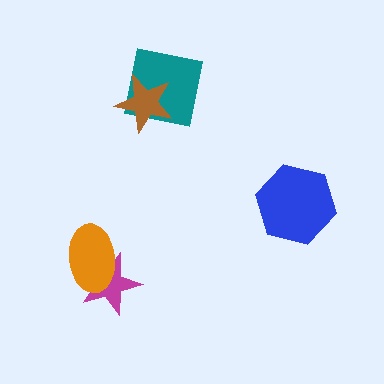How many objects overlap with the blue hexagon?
0 objects overlap with the blue hexagon.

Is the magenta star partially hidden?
Yes, it is partially covered by another shape.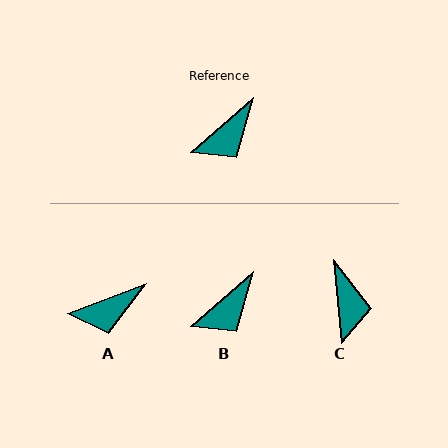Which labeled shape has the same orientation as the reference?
B.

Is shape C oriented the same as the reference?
No, it is off by about 54 degrees.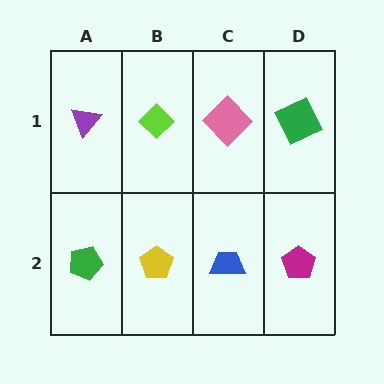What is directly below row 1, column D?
A magenta pentagon.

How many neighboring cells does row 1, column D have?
2.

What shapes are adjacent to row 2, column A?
A purple triangle (row 1, column A), a yellow pentagon (row 2, column B).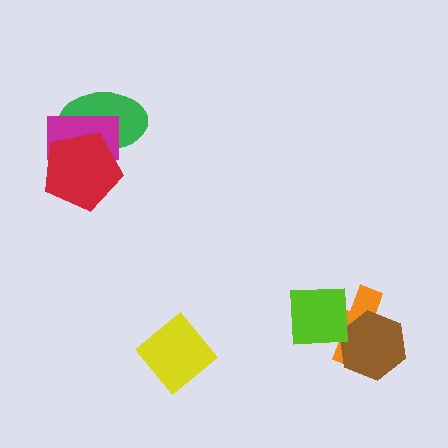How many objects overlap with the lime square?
1 object overlaps with the lime square.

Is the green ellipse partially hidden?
Yes, it is partially covered by another shape.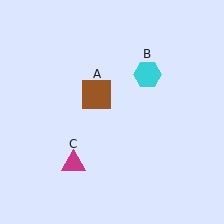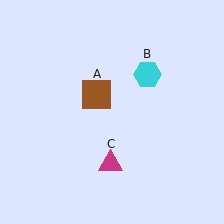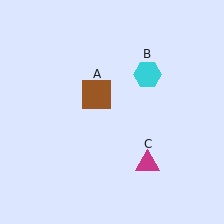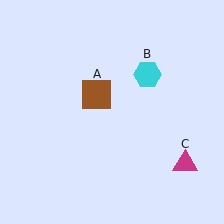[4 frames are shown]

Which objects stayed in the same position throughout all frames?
Brown square (object A) and cyan hexagon (object B) remained stationary.